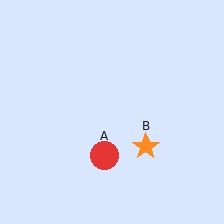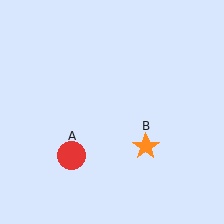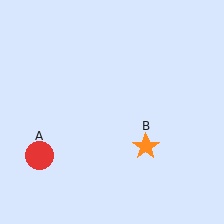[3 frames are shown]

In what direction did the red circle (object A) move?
The red circle (object A) moved left.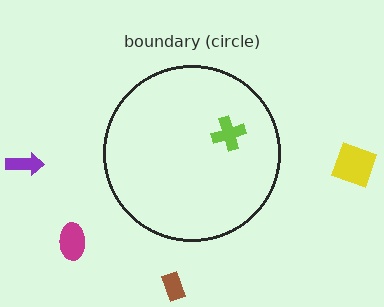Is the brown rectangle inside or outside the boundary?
Outside.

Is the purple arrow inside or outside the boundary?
Outside.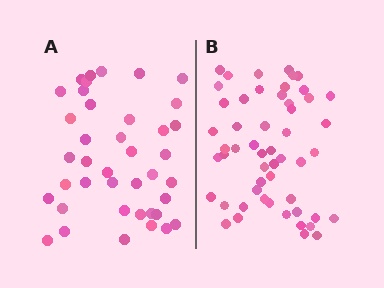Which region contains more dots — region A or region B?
Region B (the right region) has more dots.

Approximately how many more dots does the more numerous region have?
Region B has approximately 15 more dots than region A.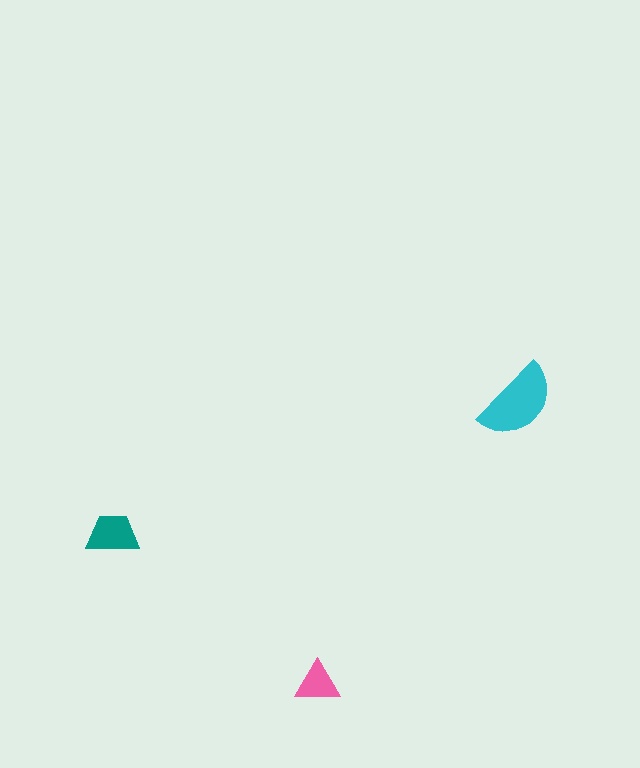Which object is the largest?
The cyan semicircle.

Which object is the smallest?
The pink triangle.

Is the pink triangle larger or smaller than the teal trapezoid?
Smaller.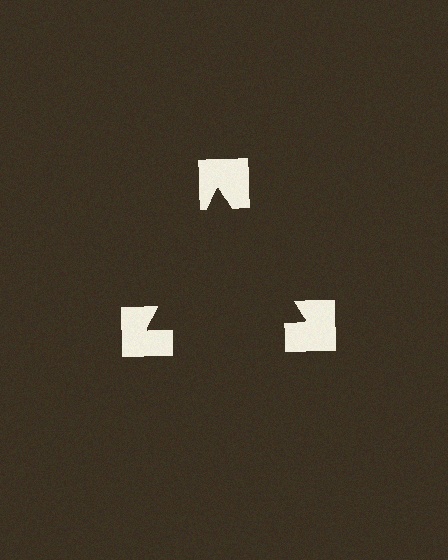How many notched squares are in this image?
There are 3 — one at each vertex of the illusory triangle.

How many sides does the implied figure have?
3 sides.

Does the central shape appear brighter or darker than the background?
It typically appears slightly darker than the background, even though no actual brightness change is drawn.